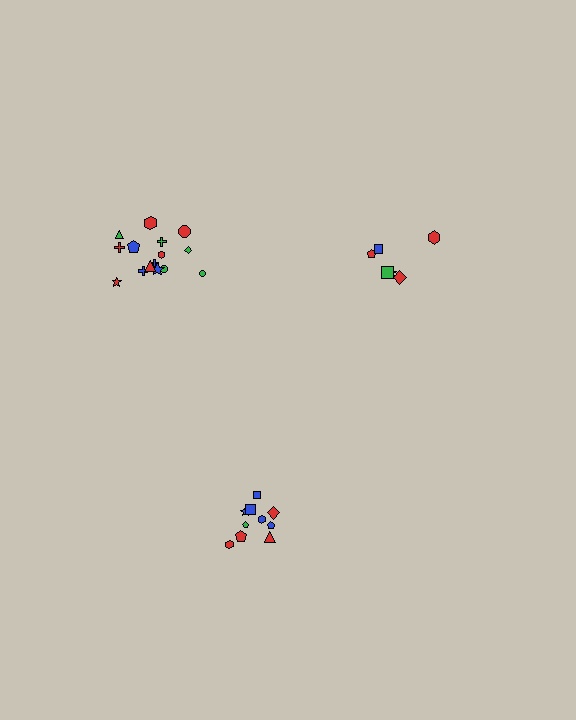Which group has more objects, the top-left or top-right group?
The top-left group.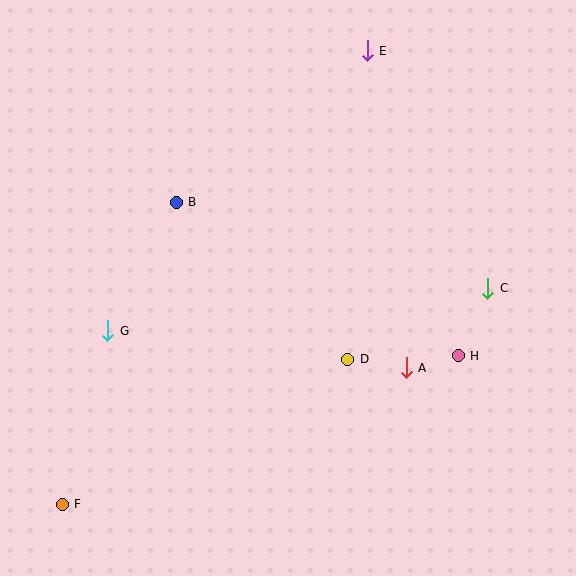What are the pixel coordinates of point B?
Point B is at (176, 202).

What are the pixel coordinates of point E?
Point E is at (367, 51).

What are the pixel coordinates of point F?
Point F is at (62, 504).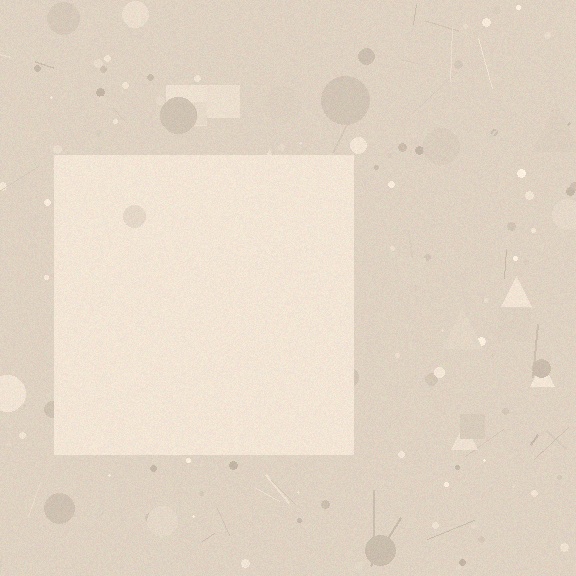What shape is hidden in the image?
A square is hidden in the image.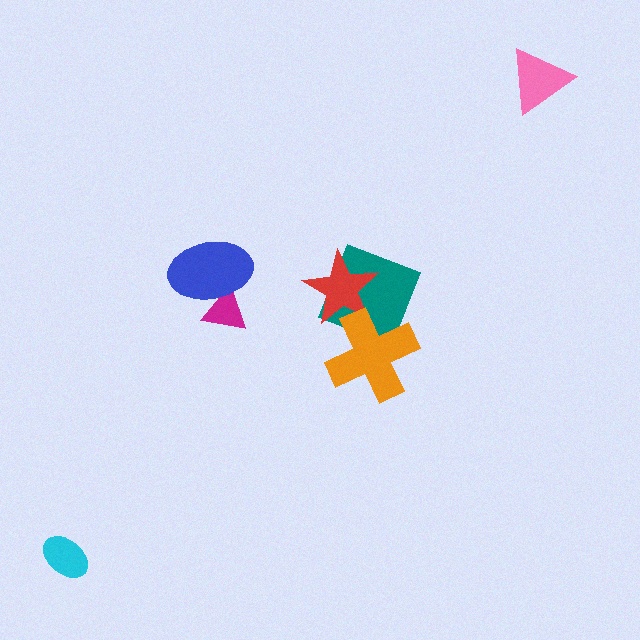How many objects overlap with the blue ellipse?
1 object overlaps with the blue ellipse.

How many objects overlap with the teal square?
2 objects overlap with the teal square.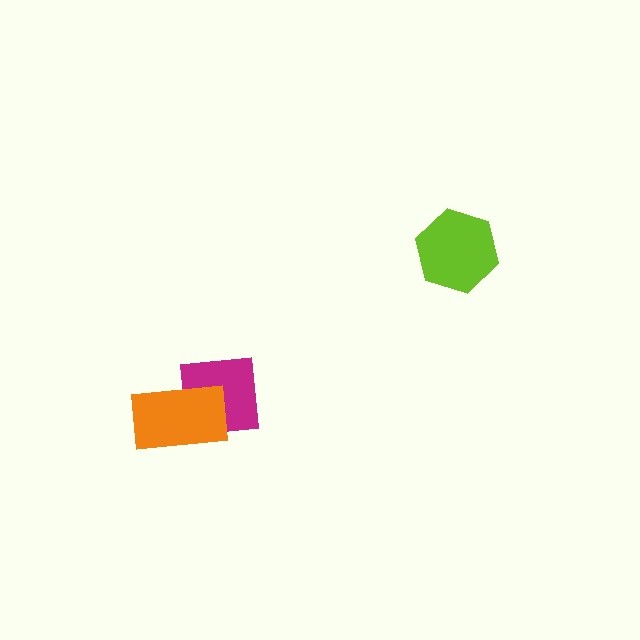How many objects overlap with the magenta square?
1 object overlaps with the magenta square.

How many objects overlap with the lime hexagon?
0 objects overlap with the lime hexagon.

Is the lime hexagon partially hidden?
No, no other shape covers it.